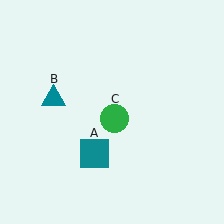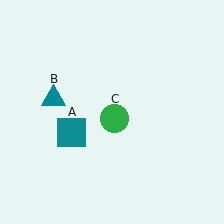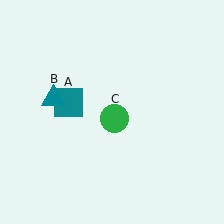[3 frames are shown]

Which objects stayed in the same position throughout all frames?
Teal triangle (object B) and green circle (object C) remained stationary.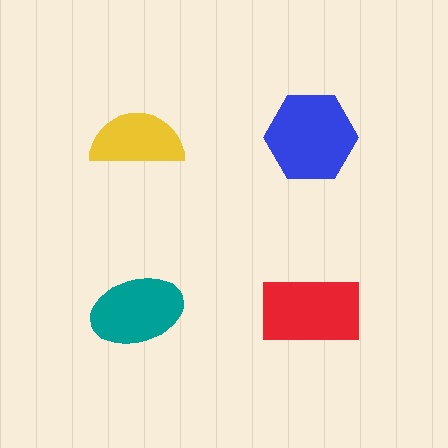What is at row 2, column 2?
A red rectangle.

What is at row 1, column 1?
A yellow semicircle.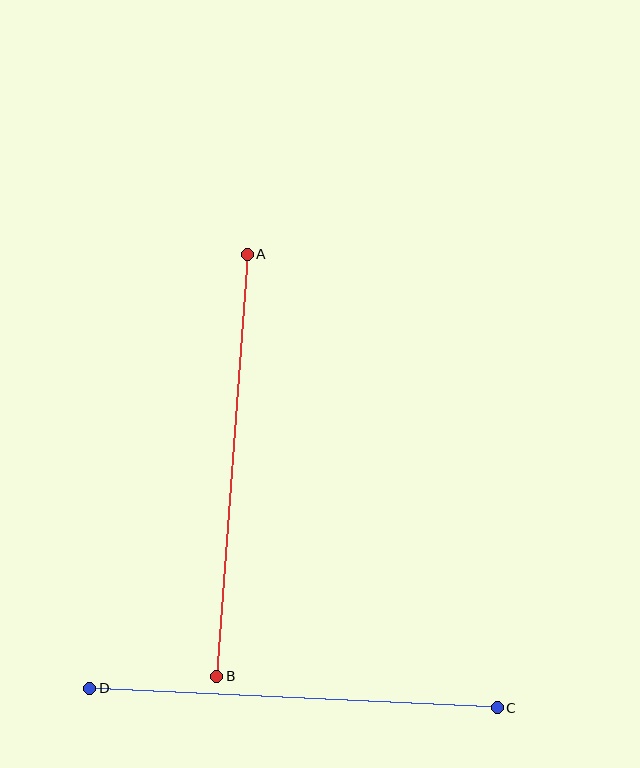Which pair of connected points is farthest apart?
Points A and B are farthest apart.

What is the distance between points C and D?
The distance is approximately 408 pixels.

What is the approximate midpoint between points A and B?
The midpoint is at approximately (232, 465) pixels.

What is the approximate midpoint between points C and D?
The midpoint is at approximately (294, 698) pixels.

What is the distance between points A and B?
The distance is approximately 423 pixels.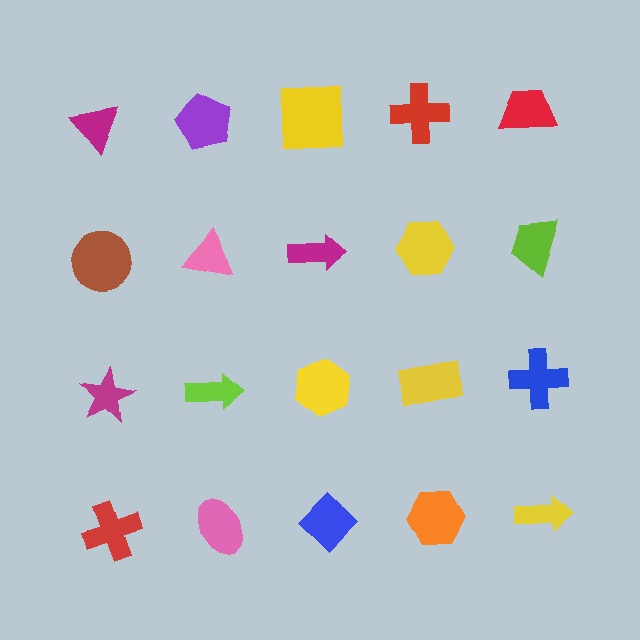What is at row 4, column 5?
A yellow arrow.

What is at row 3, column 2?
A lime arrow.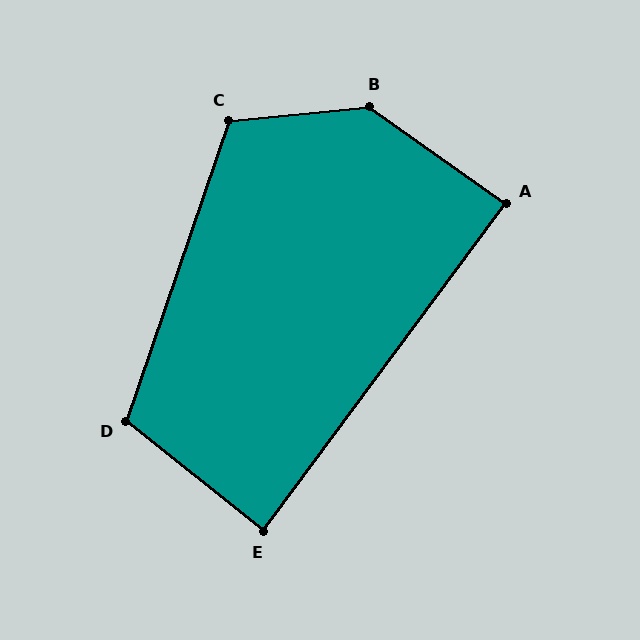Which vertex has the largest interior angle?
B, at approximately 139 degrees.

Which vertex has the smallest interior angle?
E, at approximately 88 degrees.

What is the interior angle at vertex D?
Approximately 110 degrees (obtuse).